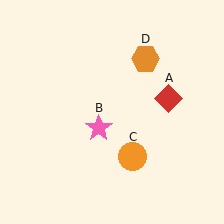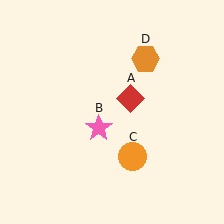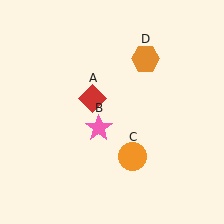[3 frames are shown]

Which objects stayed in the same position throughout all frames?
Pink star (object B) and orange circle (object C) and orange hexagon (object D) remained stationary.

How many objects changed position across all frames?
1 object changed position: red diamond (object A).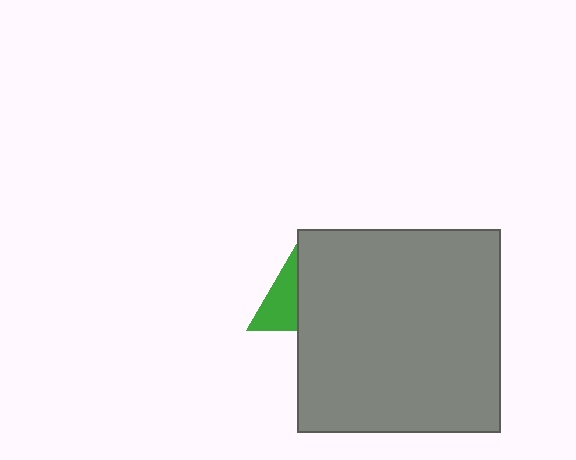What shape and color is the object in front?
The object in front is a gray square.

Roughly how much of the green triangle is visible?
A small part of it is visible (roughly 40%).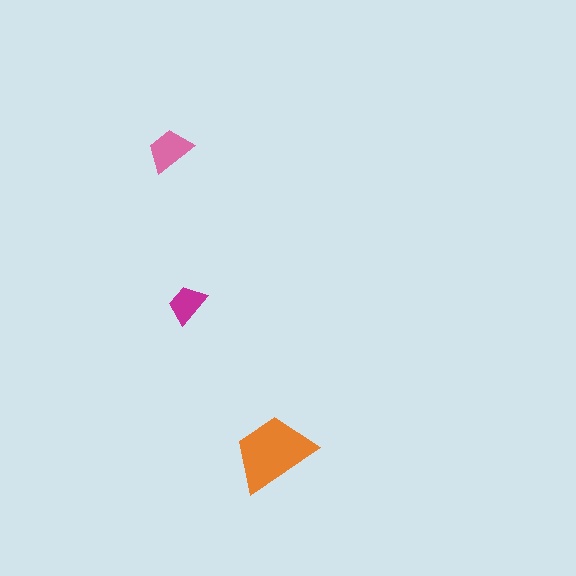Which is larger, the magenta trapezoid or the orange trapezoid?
The orange one.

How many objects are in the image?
There are 3 objects in the image.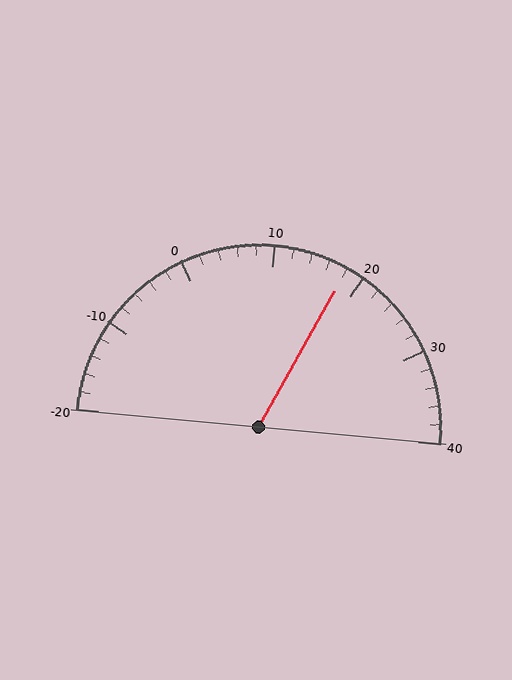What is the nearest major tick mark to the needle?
The nearest major tick mark is 20.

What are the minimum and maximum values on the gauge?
The gauge ranges from -20 to 40.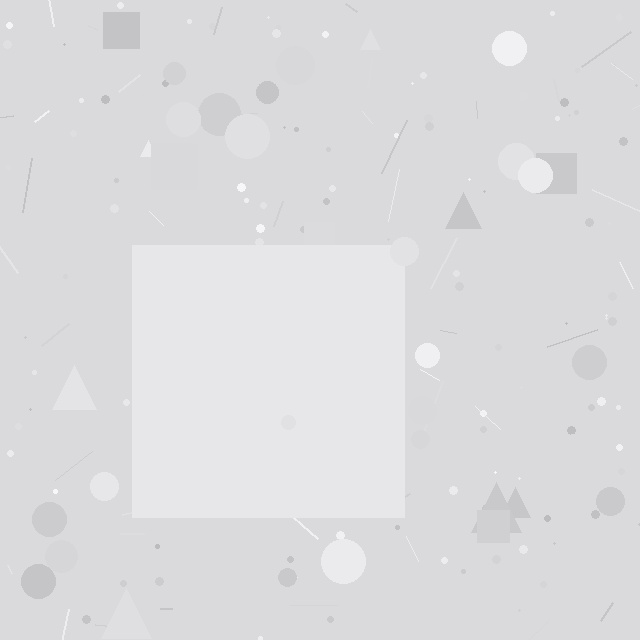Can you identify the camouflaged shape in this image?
The camouflaged shape is a square.